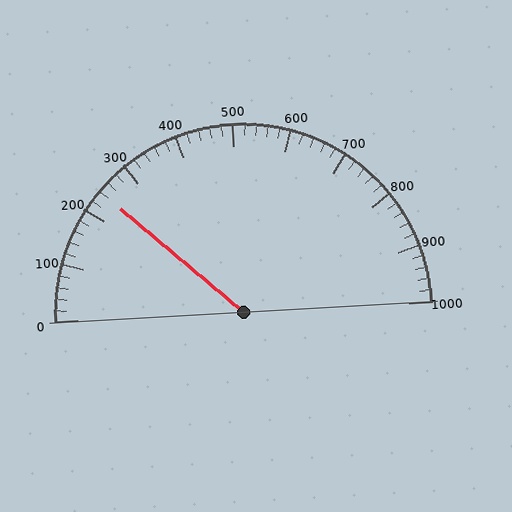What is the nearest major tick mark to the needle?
The nearest major tick mark is 200.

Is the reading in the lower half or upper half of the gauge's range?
The reading is in the lower half of the range (0 to 1000).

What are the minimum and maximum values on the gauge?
The gauge ranges from 0 to 1000.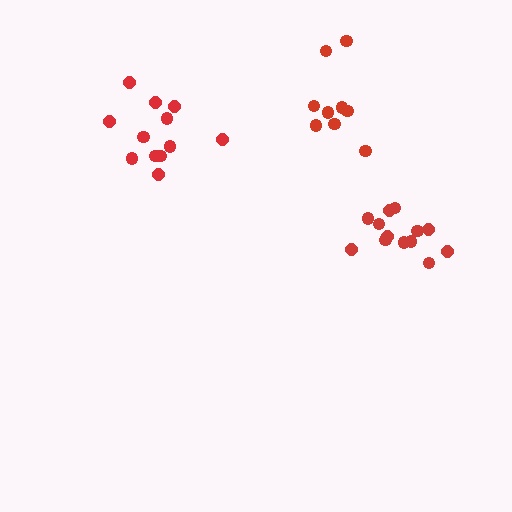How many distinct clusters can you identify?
There are 3 distinct clusters.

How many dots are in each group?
Group 1: 12 dots, Group 2: 13 dots, Group 3: 9 dots (34 total).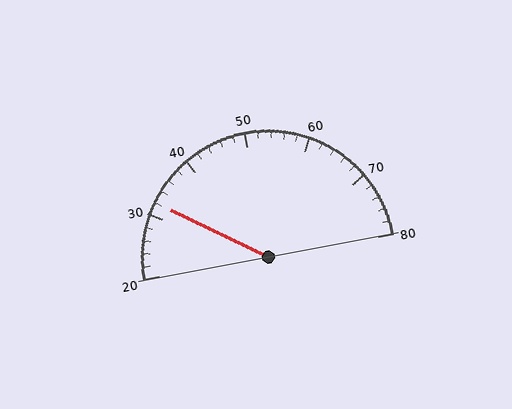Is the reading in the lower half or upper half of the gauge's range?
The reading is in the lower half of the range (20 to 80).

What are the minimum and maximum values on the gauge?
The gauge ranges from 20 to 80.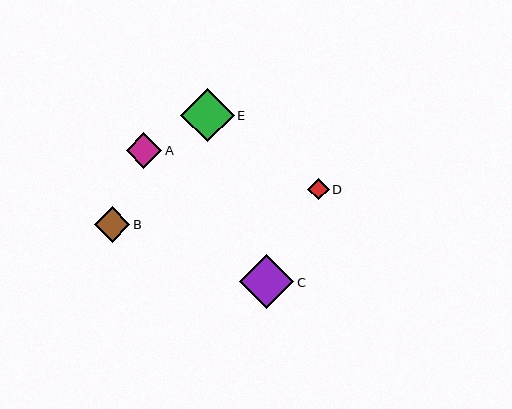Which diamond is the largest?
Diamond C is the largest with a size of approximately 54 pixels.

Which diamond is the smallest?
Diamond D is the smallest with a size of approximately 21 pixels.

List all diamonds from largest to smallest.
From largest to smallest: C, E, B, A, D.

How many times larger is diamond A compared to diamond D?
Diamond A is approximately 1.7 times the size of diamond D.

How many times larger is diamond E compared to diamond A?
Diamond E is approximately 1.5 times the size of diamond A.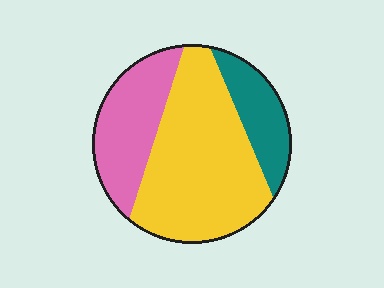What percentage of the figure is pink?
Pink covers 27% of the figure.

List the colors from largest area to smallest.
From largest to smallest: yellow, pink, teal.